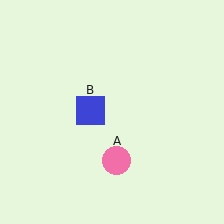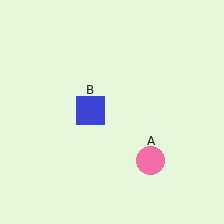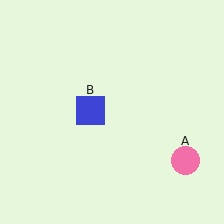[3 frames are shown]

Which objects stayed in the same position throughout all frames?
Blue square (object B) remained stationary.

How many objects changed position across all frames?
1 object changed position: pink circle (object A).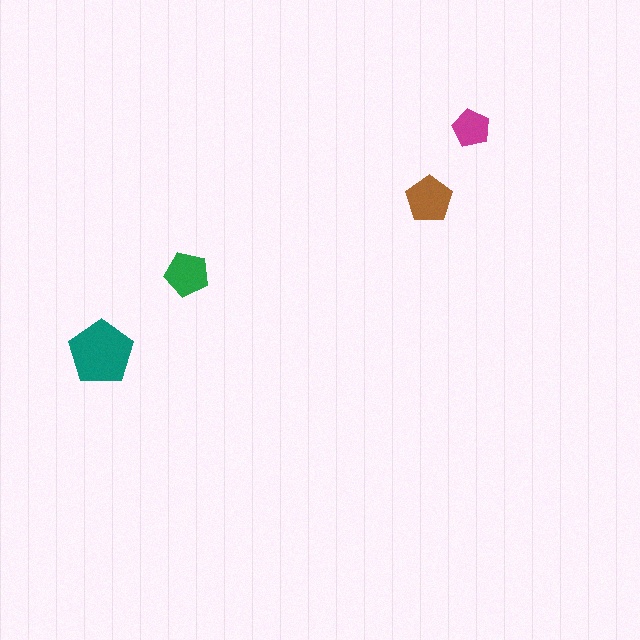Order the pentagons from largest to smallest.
the teal one, the brown one, the green one, the magenta one.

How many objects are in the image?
There are 4 objects in the image.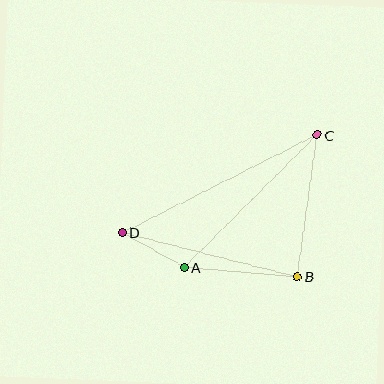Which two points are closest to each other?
Points A and D are closest to each other.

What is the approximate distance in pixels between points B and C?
The distance between B and C is approximately 143 pixels.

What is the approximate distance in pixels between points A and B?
The distance between A and B is approximately 114 pixels.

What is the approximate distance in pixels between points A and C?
The distance between A and C is approximately 188 pixels.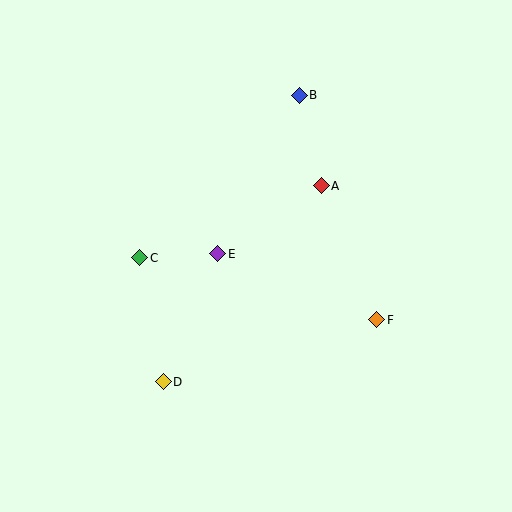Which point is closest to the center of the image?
Point E at (217, 254) is closest to the center.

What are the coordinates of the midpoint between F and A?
The midpoint between F and A is at (349, 253).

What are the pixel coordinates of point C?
Point C is at (140, 258).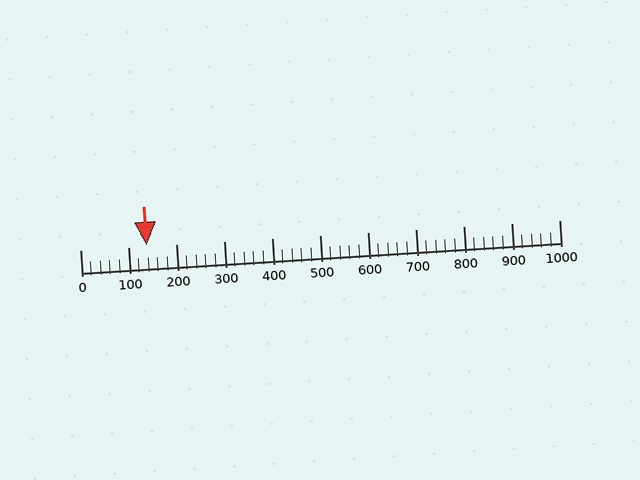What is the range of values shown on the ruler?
The ruler shows values from 0 to 1000.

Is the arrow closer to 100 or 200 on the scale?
The arrow is closer to 100.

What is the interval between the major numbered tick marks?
The major tick marks are spaced 100 units apart.